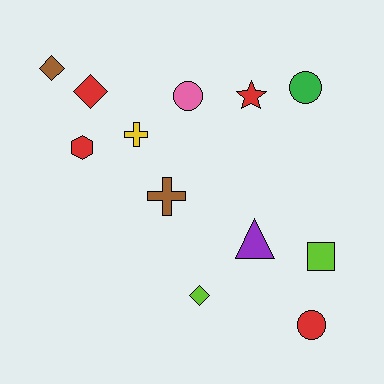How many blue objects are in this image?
There are no blue objects.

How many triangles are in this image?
There is 1 triangle.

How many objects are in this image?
There are 12 objects.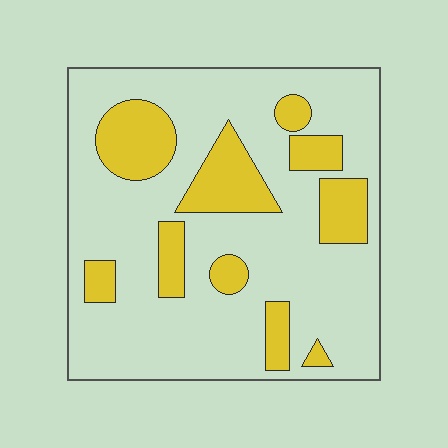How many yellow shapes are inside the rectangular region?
10.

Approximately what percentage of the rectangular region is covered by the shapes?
Approximately 25%.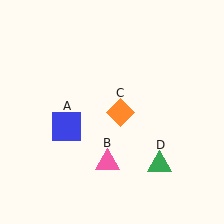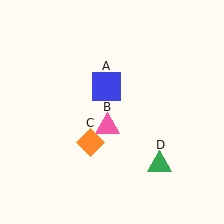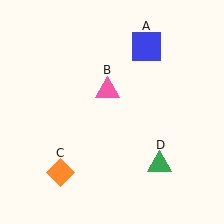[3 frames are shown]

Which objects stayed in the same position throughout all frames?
Green triangle (object D) remained stationary.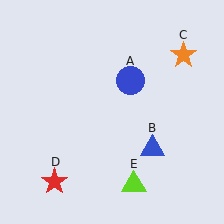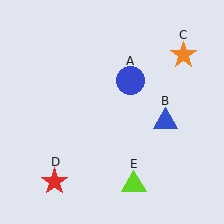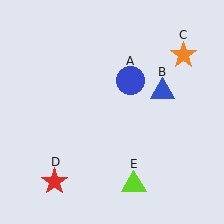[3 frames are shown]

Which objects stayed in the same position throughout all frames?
Blue circle (object A) and orange star (object C) and red star (object D) and lime triangle (object E) remained stationary.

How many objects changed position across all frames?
1 object changed position: blue triangle (object B).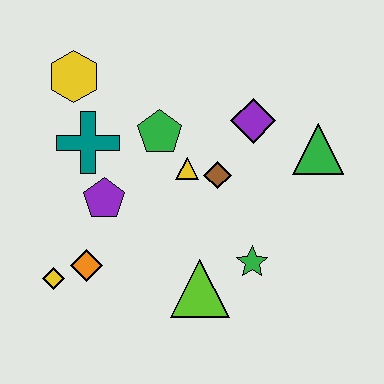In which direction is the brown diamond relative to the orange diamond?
The brown diamond is to the right of the orange diamond.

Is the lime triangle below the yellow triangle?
Yes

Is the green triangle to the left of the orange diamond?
No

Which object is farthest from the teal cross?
The green triangle is farthest from the teal cross.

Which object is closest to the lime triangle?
The green star is closest to the lime triangle.